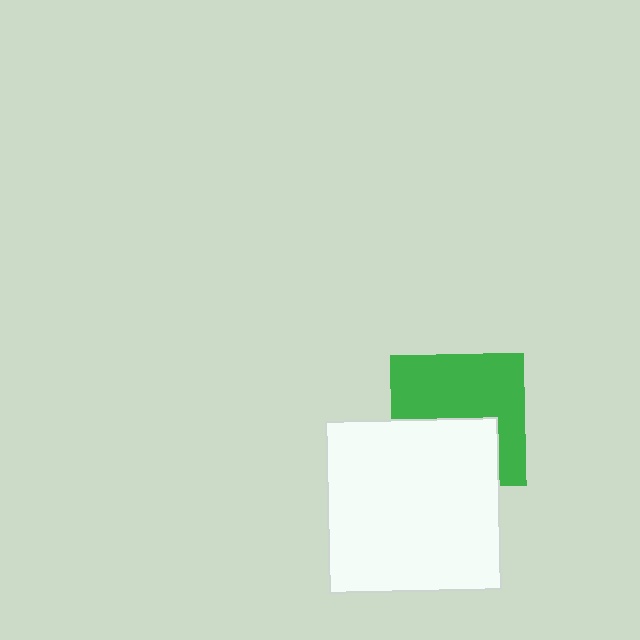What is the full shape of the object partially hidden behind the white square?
The partially hidden object is a green square.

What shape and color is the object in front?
The object in front is a white square.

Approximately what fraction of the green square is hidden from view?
Roughly 41% of the green square is hidden behind the white square.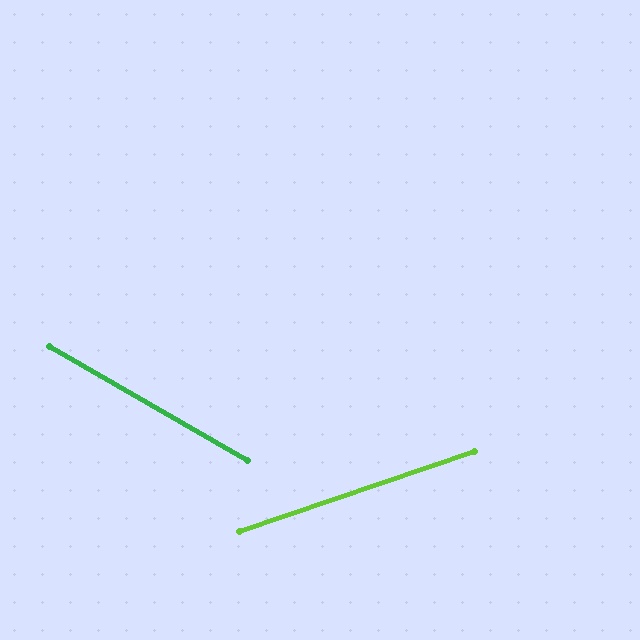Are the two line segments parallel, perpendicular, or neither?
Neither parallel nor perpendicular — they differ by about 49°.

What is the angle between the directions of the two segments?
Approximately 49 degrees.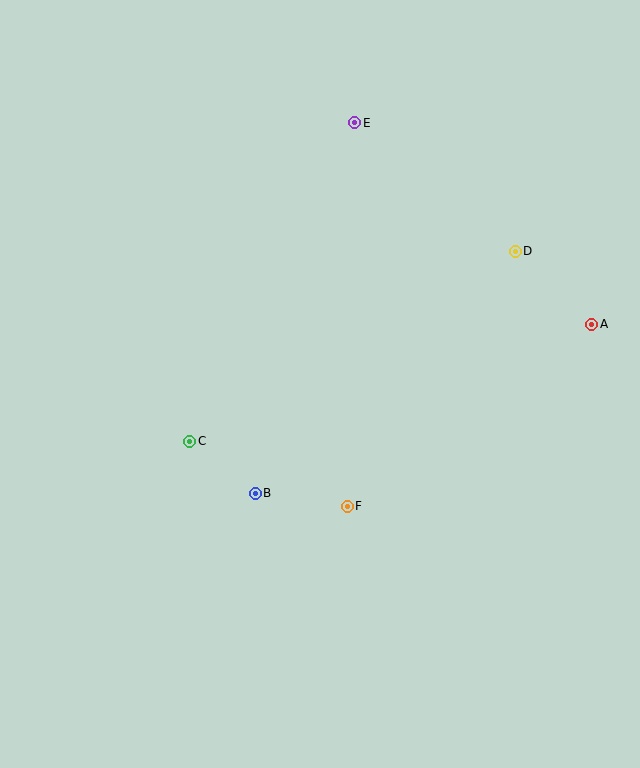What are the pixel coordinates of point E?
Point E is at (355, 123).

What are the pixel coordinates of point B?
Point B is at (255, 493).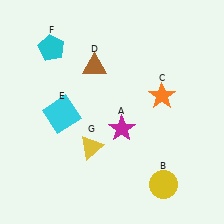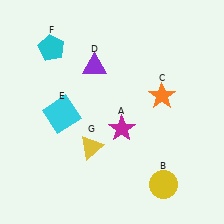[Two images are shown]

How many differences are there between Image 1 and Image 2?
There is 1 difference between the two images.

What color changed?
The triangle (D) changed from brown in Image 1 to purple in Image 2.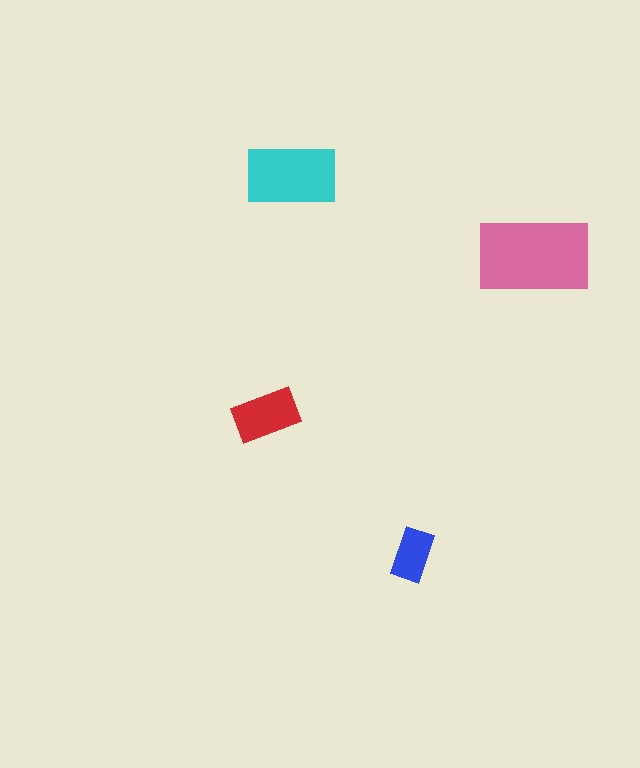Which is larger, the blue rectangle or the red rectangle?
The red one.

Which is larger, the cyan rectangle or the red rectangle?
The cyan one.